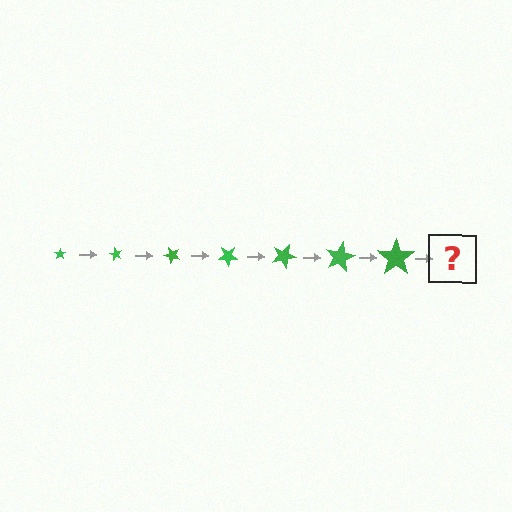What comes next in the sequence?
The next element should be a star, larger than the previous one and rotated 420 degrees from the start.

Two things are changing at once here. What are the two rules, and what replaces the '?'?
The two rules are that the star grows larger each step and it rotates 60 degrees each step. The '?' should be a star, larger than the previous one and rotated 420 degrees from the start.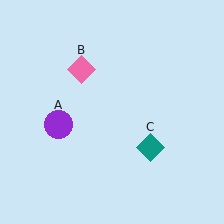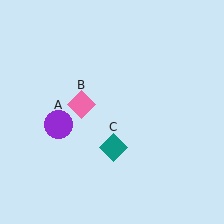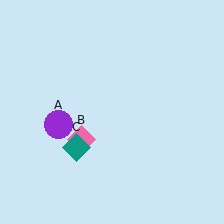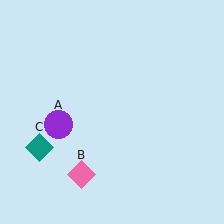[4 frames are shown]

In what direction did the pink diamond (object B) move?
The pink diamond (object B) moved down.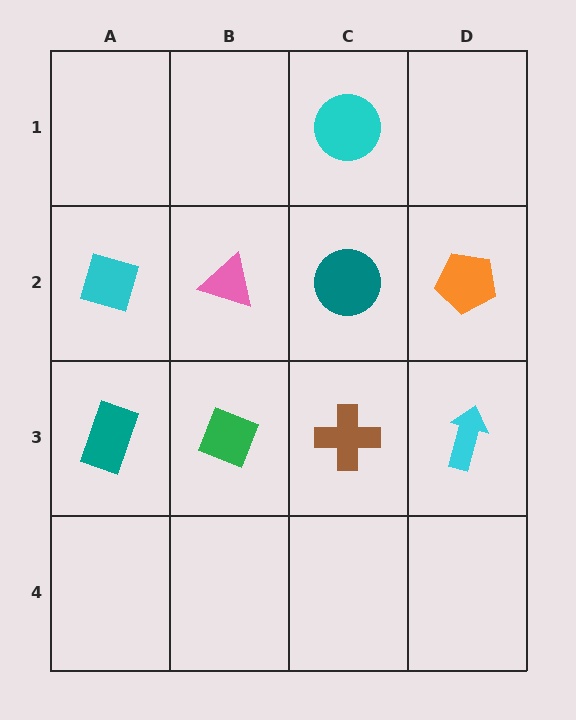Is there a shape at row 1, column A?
No, that cell is empty.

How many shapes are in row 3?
4 shapes.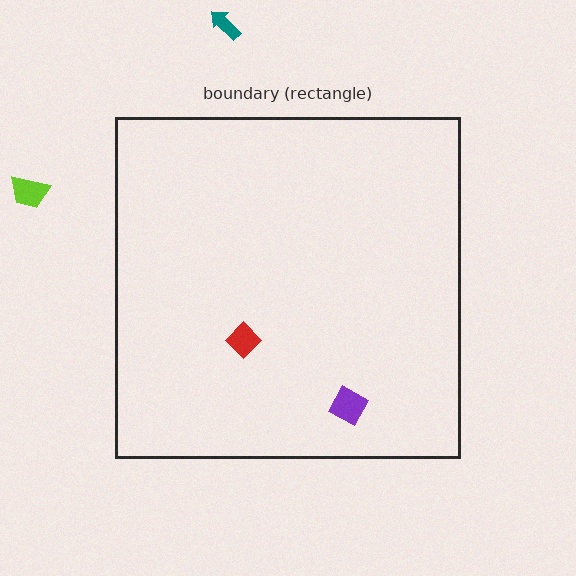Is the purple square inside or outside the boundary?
Inside.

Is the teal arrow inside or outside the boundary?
Outside.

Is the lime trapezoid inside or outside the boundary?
Outside.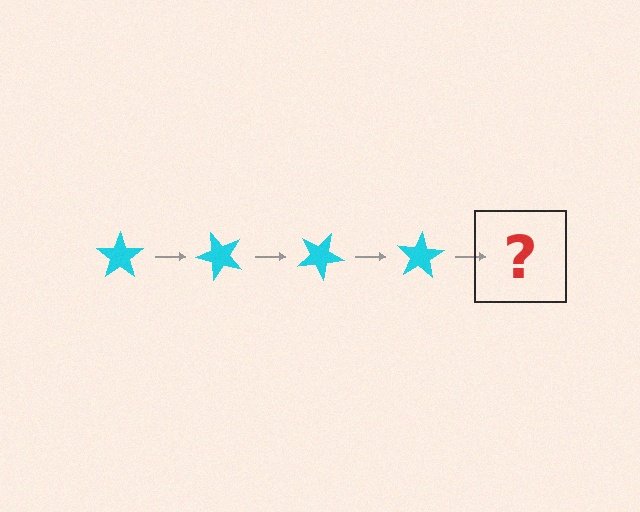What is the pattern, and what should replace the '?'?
The pattern is that the star rotates 50 degrees each step. The '?' should be a cyan star rotated 200 degrees.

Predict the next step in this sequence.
The next step is a cyan star rotated 200 degrees.